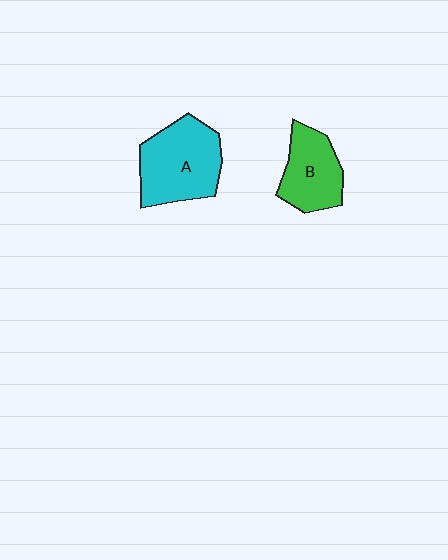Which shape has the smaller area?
Shape B (green).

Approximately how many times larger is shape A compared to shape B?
Approximately 1.4 times.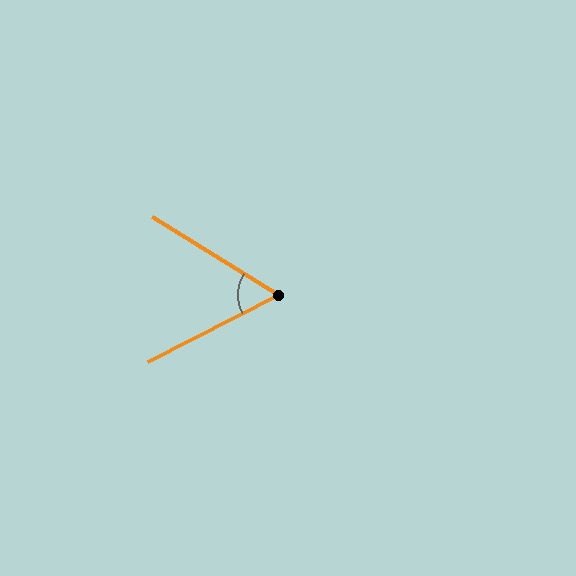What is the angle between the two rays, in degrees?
Approximately 59 degrees.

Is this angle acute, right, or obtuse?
It is acute.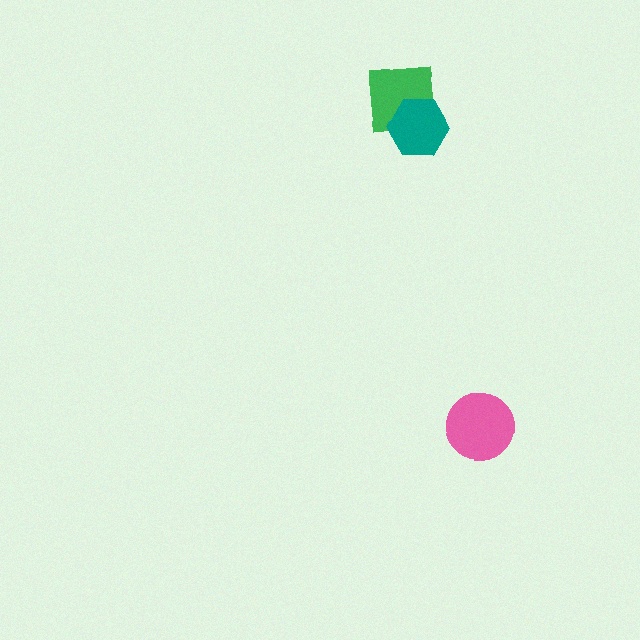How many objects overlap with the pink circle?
0 objects overlap with the pink circle.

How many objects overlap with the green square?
1 object overlaps with the green square.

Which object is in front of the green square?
The teal hexagon is in front of the green square.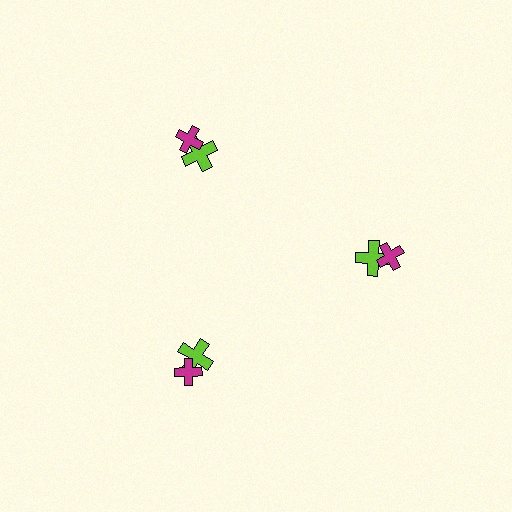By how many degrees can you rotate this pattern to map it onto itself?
The pattern maps onto itself every 120 degrees of rotation.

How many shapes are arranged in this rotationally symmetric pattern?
There are 6 shapes, arranged in 3 groups of 2.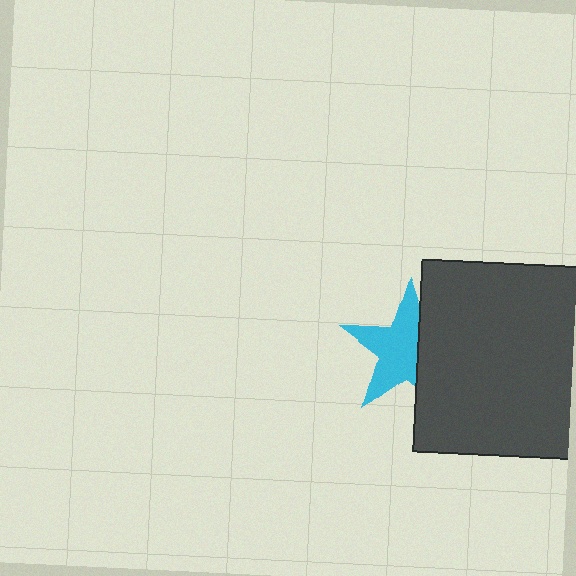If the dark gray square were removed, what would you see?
You would see the complete cyan star.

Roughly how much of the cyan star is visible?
About half of it is visible (roughly 63%).